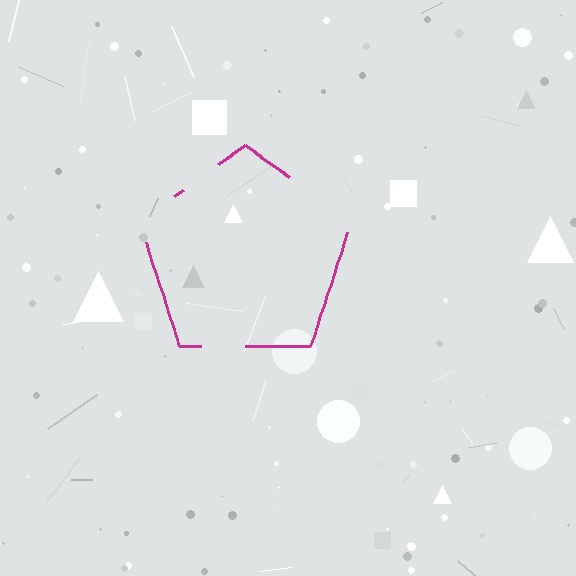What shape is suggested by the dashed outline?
The dashed outline suggests a pentagon.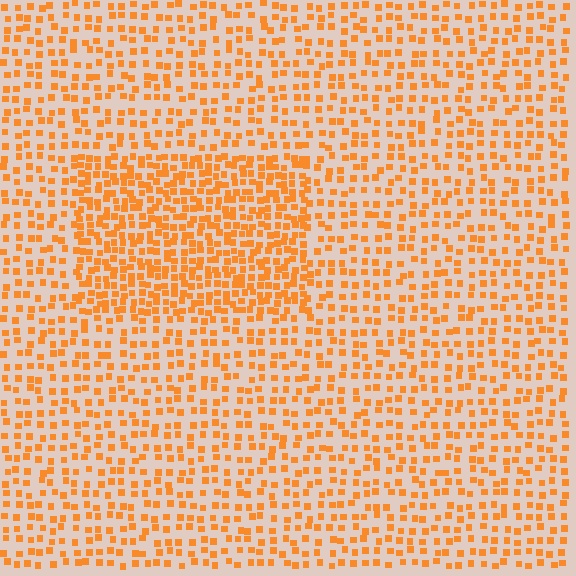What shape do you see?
I see a rectangle.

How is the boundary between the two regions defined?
The boundary is defined by a change in element density (approximately 1.9x ratio). All elements are the same color, size, and shape.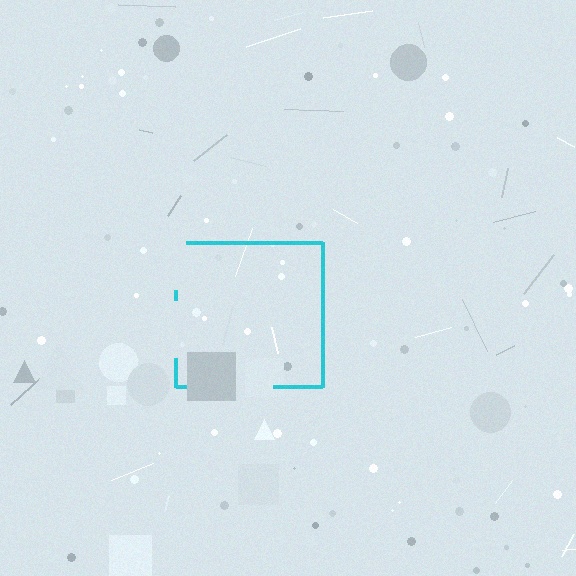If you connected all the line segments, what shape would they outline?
They would outline a square.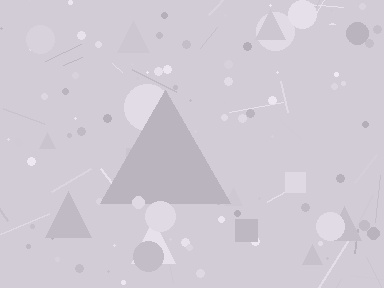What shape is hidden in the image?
A triangle is hidden in the image.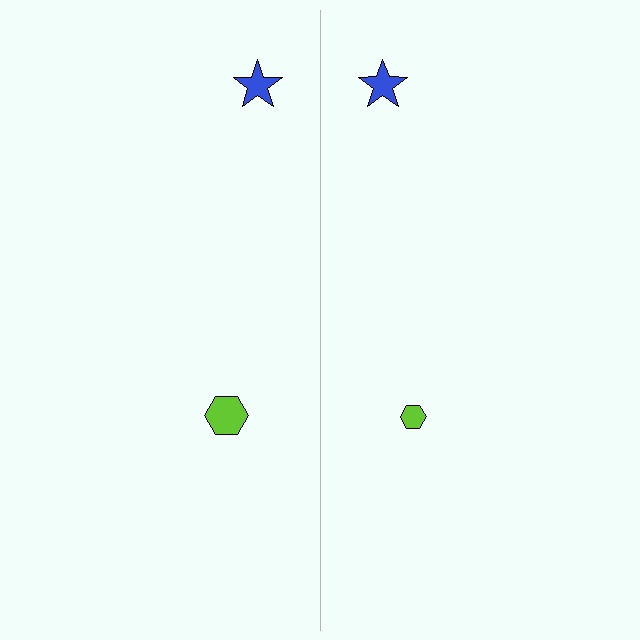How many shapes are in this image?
There are 4 shapes in this image.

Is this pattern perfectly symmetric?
No, the pattern is not perfectly symmetric. The lime hexagon on the right side has a different size than its mirror counterpart.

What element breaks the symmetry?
The lime hexagon on the right side has a different size than its mirror counterpart.